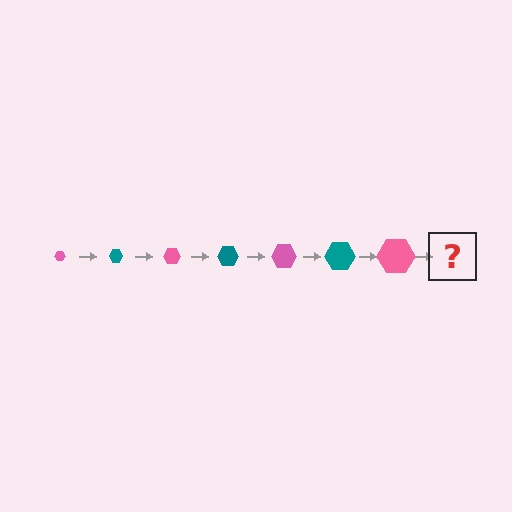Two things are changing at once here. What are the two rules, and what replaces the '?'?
The two rules are that the hexagon grows larger each step and the color cycles through pink and teal. The '?' should be a teal hexagon, larger than the previous one.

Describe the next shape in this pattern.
It should be a teal hexagon, larger than the previous one.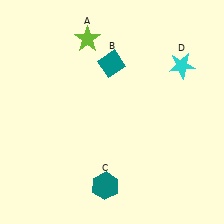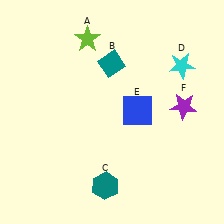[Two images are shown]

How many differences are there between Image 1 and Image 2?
There are 2 differences between the two images.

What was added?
A blue square (E), a purple star (F) were added in Image 2.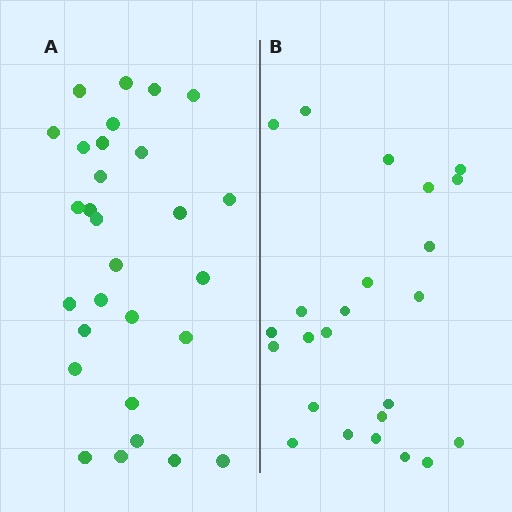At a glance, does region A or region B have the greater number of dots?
Region A (the left region) has more dots.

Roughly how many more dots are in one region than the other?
Region A has about 5 more dots than region B.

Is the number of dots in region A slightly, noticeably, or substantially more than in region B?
Region A has only slightly more — the two regions are fairly close. The ratio is roughly 1.2 to 1.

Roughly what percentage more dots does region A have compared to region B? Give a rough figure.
About 20% more.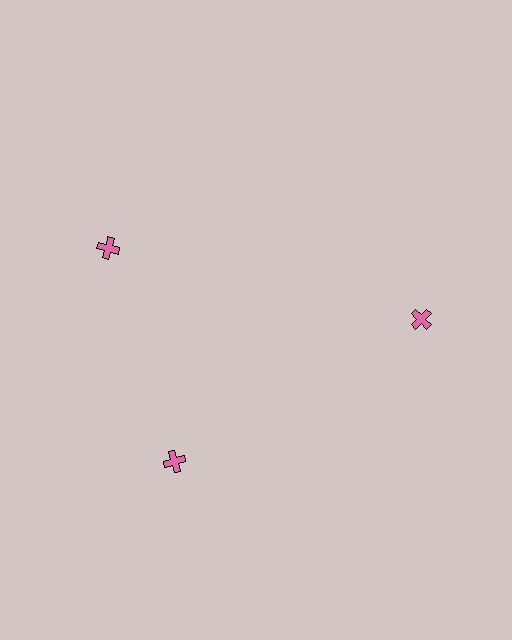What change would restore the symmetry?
The symmetry would be restored by rotating it back into even spacing with its neighbors so that all 3 crosses sit at equal angles and equal distance from the center.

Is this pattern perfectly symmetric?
No. The 3 pink crosses are arranged in a ring, but one element near the 11 o'clock position is rotated out of alignment along the ring, breaking the 3-fold rotational symmetry.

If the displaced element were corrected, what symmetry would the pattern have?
It would have 3-fold rotational symmetry — the pattern would map onto itself every 120 degrees.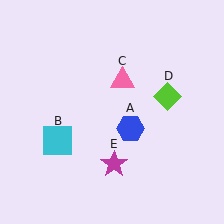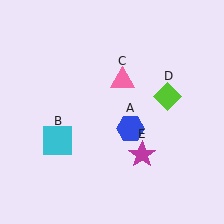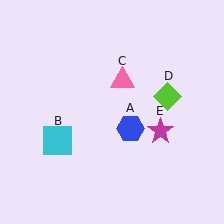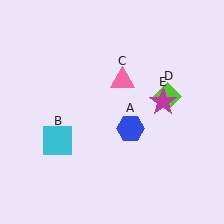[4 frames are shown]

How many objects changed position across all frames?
1 object changed position: magenta star (object E).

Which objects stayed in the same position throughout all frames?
Blue hexagon (object A) and cyan square (object B) and pink triangle (object C) and lime diamond (object D) remained stationary.